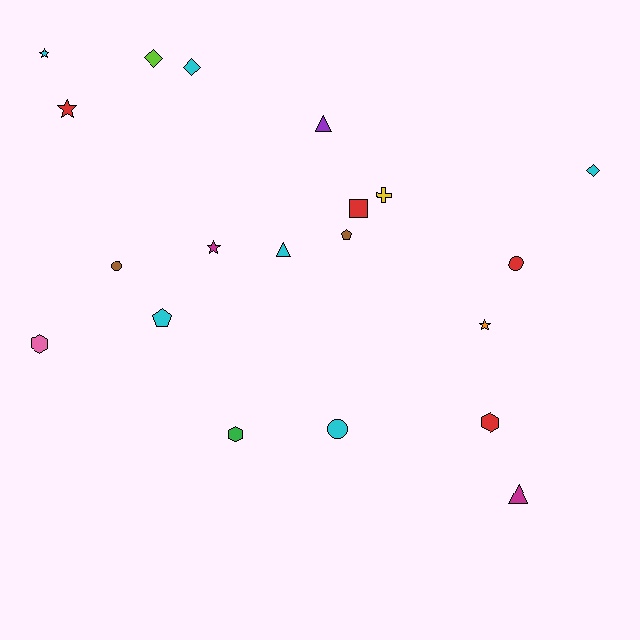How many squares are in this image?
There is 1 square.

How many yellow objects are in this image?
There is 1 yellow object.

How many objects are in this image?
There are 20 objects.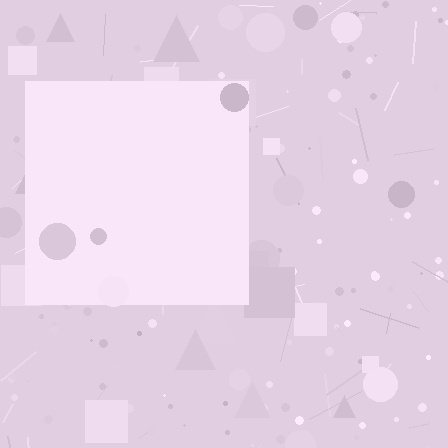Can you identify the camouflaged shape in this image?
The camouflaged shape is a square.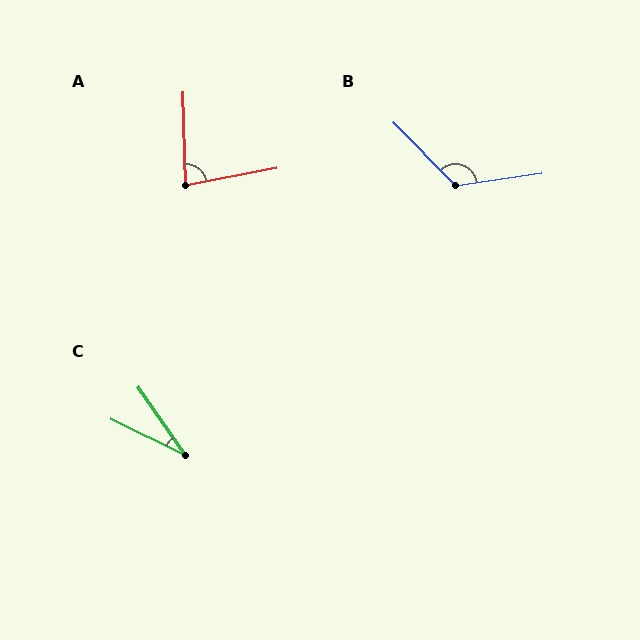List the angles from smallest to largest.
C (29°), A (80°), B (126°).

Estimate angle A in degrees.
Approximately 80 degrees.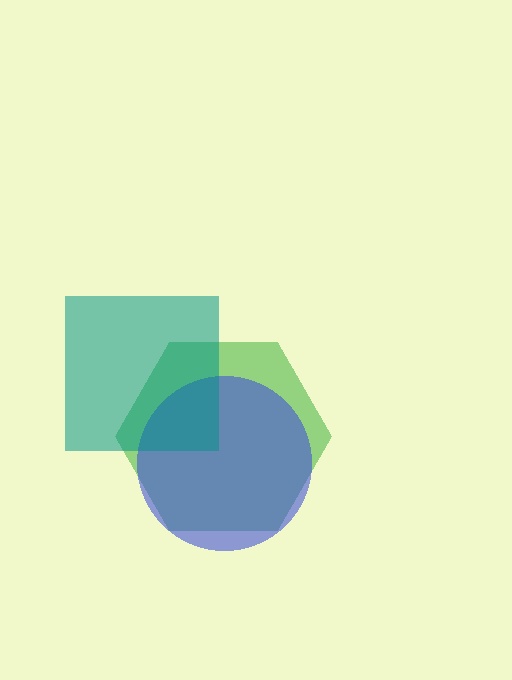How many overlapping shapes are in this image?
There are 3 overlapping shapes in the image.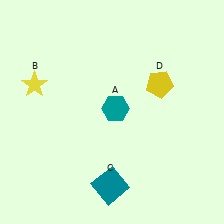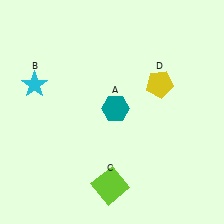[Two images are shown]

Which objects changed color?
B changed from yellow to cyan. C changed from teal to lime.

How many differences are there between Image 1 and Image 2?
There are 2 differences between the two images.